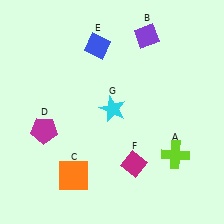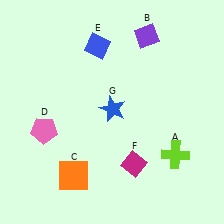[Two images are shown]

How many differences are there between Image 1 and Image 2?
There are 2 differences between the two images.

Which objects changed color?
D changed from magenta to pink. G changed from cyan to blue.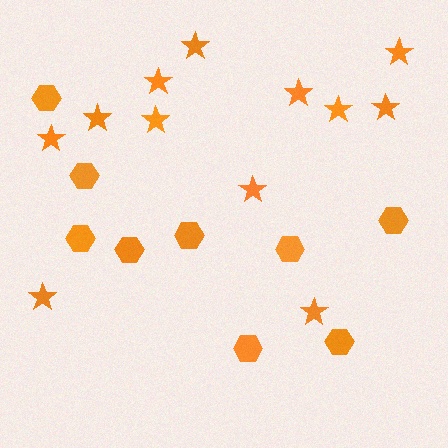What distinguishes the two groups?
There are 2 groups: one group of hexagons (9) and one group of stars (12).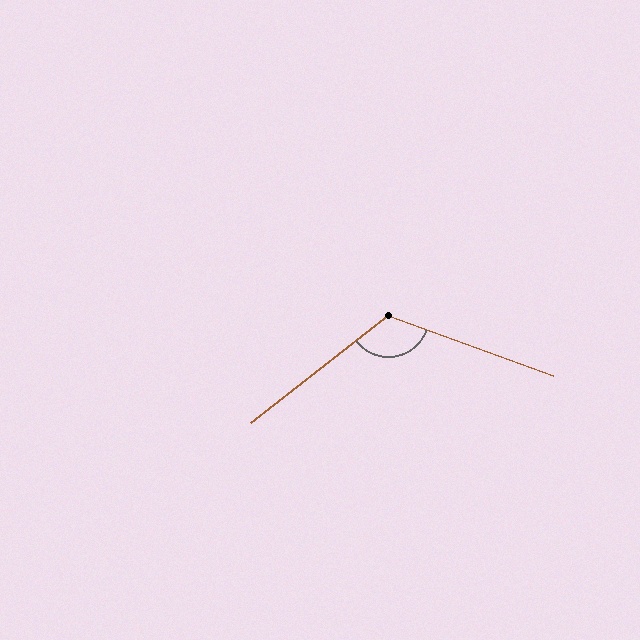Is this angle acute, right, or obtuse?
It is obtuse.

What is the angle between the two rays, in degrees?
Approximately 122 degrees.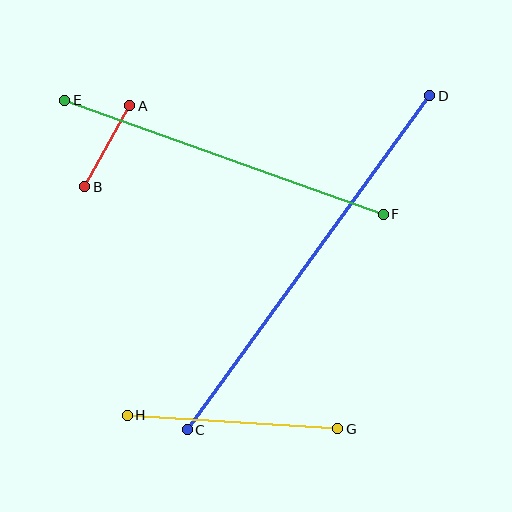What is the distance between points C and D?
The distance is approximately 413 pixels.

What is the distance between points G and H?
The distance is approximately 211 pixels.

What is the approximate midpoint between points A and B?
The midpoint is at approximately (107, 146) pixels.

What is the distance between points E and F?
The distance is approximately 339 pixels.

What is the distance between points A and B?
The distance is approximately 93 pixels.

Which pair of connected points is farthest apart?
Points C and D are farthest apart.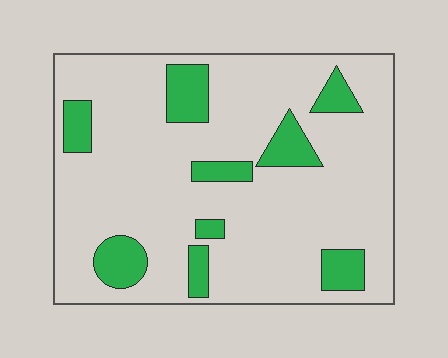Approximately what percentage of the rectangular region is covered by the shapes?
Approximately 15%.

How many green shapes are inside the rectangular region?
9.